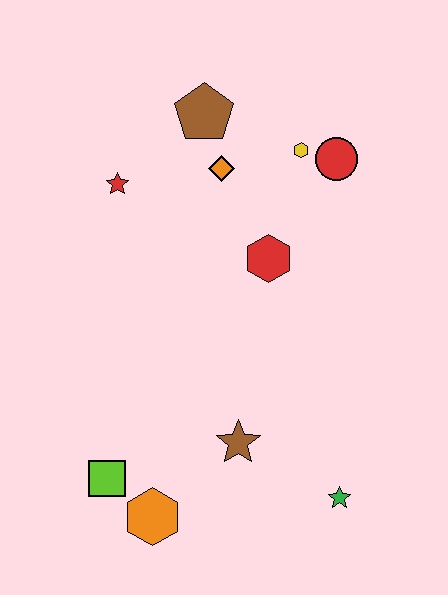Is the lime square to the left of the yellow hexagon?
Yes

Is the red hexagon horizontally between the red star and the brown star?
No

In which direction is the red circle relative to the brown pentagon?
The red circle is to the right of the brown pentagon.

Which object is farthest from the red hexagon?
The orange hexagon is farthest from the red hexagon.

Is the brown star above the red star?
No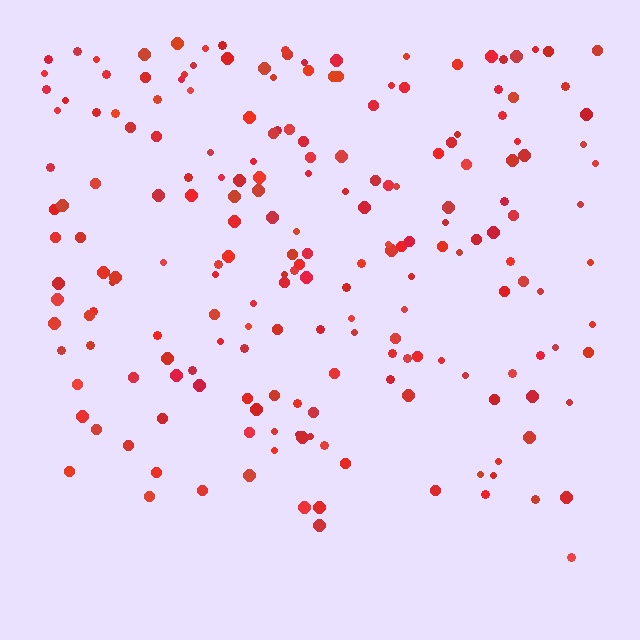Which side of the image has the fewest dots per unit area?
The bottom.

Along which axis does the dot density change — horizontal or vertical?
Vertical.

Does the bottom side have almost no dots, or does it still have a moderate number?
Still a moderate number, just noticeably fewer than the top.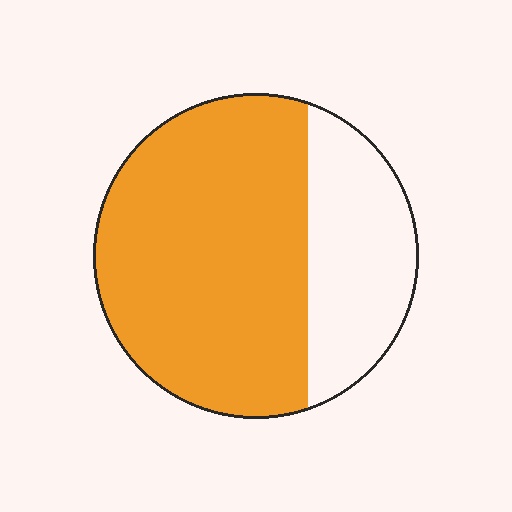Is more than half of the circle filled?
Yes.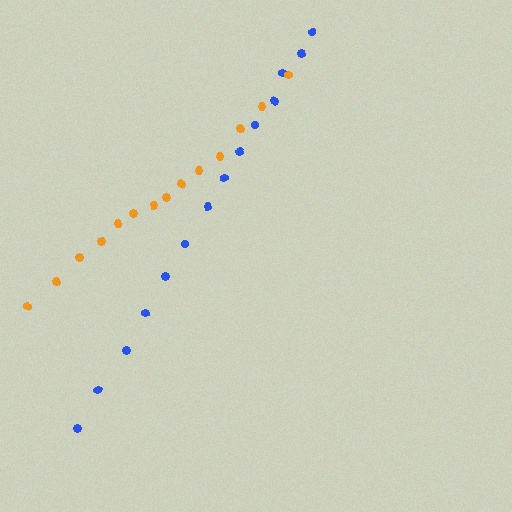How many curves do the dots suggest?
There are 2 distinct paths.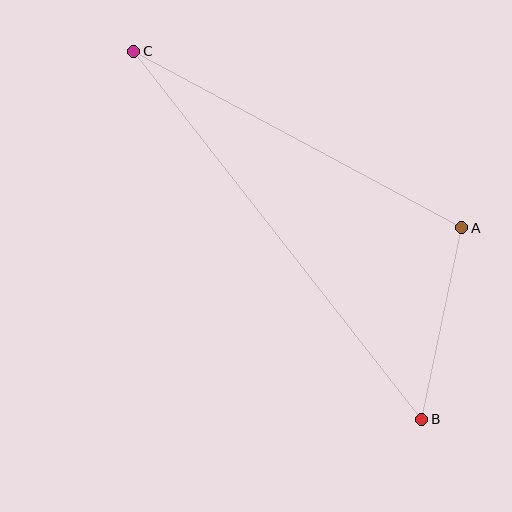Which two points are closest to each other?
Points A and B are closest to each other.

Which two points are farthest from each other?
Points B and C are farthest from each other.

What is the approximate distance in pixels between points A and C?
The distance between A and C is approximately 373 pixels.